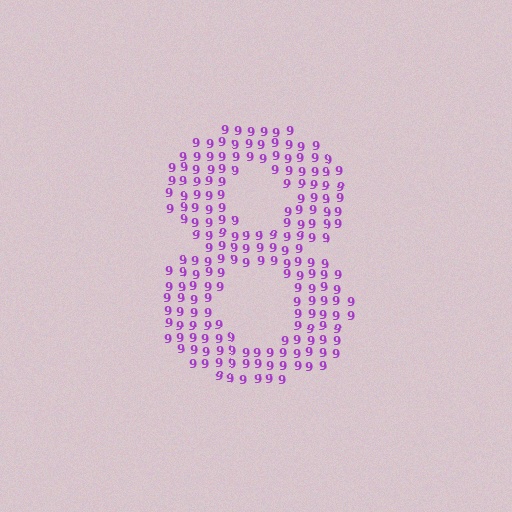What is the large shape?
The large shape is the digit 8.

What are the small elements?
The small elements are digit 9's.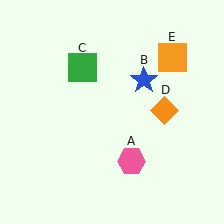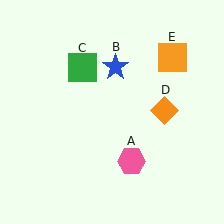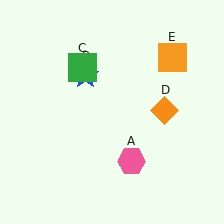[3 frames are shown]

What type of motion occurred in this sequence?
The blue star (object B) rotated counterclockwise around the center of the scene.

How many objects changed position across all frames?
1 object changed position: blue star (object B).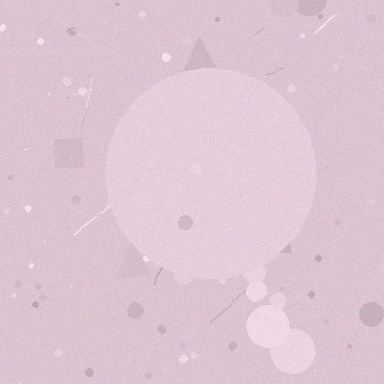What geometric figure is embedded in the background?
A circle is embedded in the background.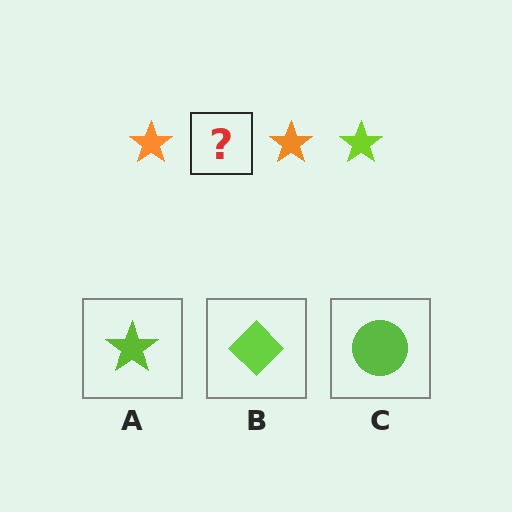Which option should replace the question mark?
Option A.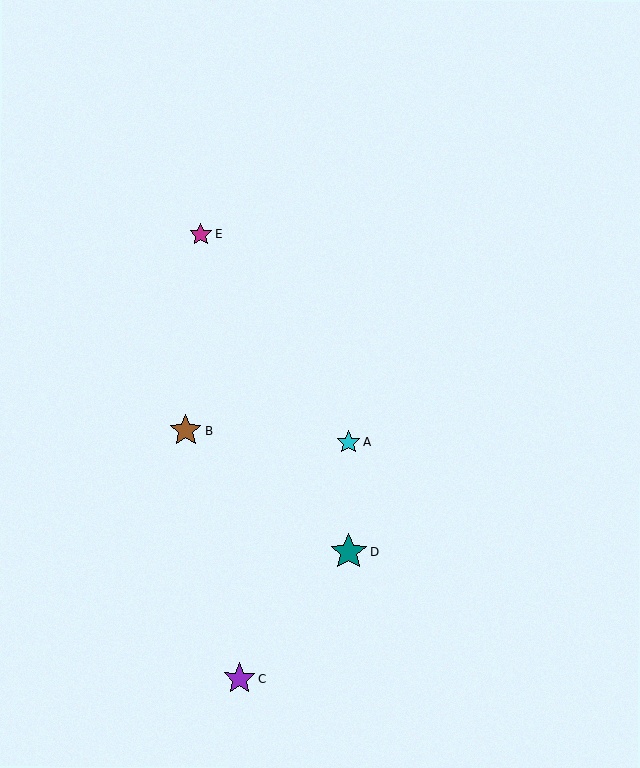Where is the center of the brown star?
The center of the brown star is at (185, 431).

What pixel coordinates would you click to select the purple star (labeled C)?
Click at (240, 678) to select the purple star C.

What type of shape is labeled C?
Shape C is a purple star.